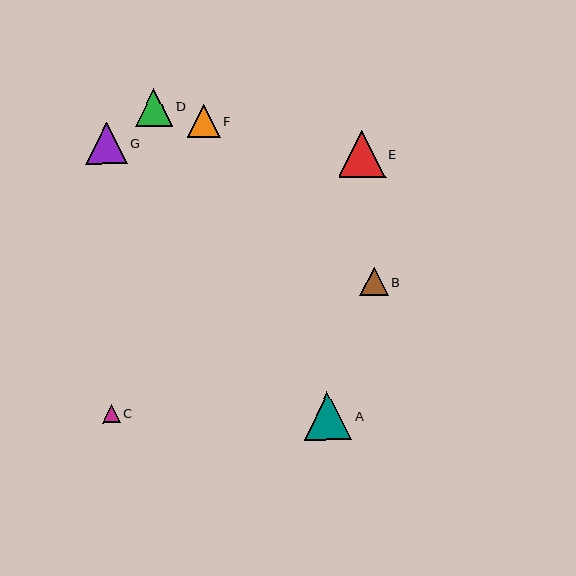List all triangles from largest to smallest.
From largest to smallest: A, E, G, D, F, B, C.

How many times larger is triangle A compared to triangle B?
Triangle A is approximately 1.7 times the size of triangle B.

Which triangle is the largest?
Triangle A is the largest with a size of approximately 47 pixels.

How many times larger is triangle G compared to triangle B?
Triangle G is approximately 1.5 times the size of triangle B.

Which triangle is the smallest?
Triangle C is the smallest with a size of approximately 18 pixels.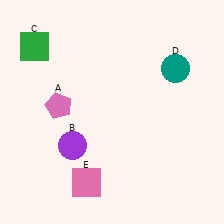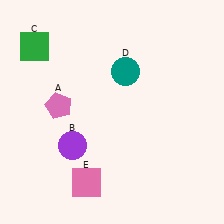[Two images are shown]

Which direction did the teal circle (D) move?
The teal circle (D) moved left.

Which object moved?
The teal circle (D) moved left.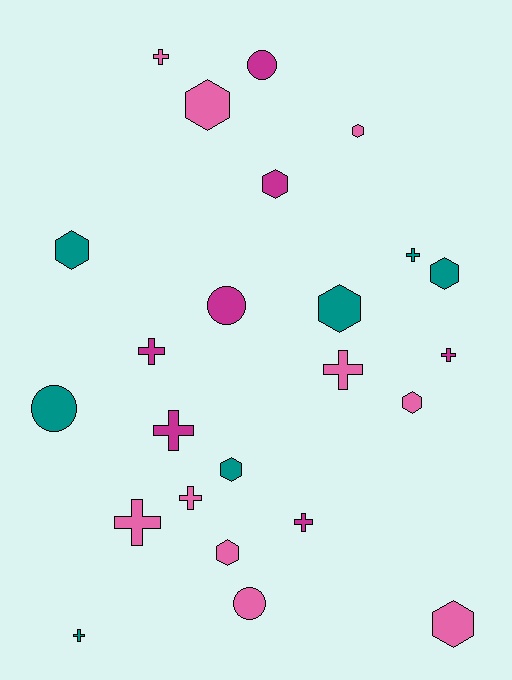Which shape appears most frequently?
Cross, with 10 objects.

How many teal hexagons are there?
There are 4 teal hexagons.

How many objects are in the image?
There are 24 objects.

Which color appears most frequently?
Pink, with 10 objects.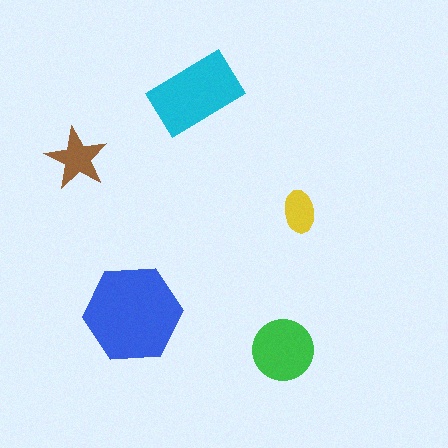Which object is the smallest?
The yellow ellipse.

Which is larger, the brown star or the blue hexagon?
The blue hexagon.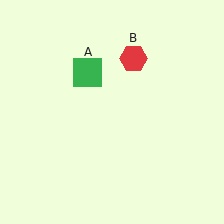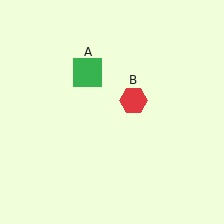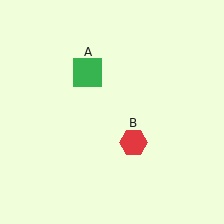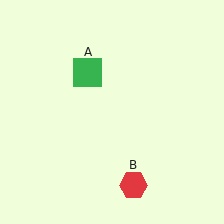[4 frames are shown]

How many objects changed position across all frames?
1 object changed position: red hexagon (object B).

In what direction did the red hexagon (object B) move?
The red hexagon (object B) moved down.